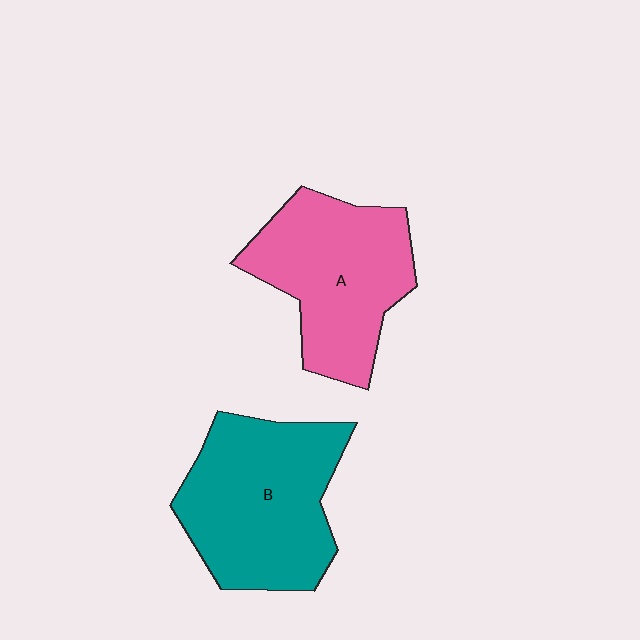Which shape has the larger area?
Shape B (teal).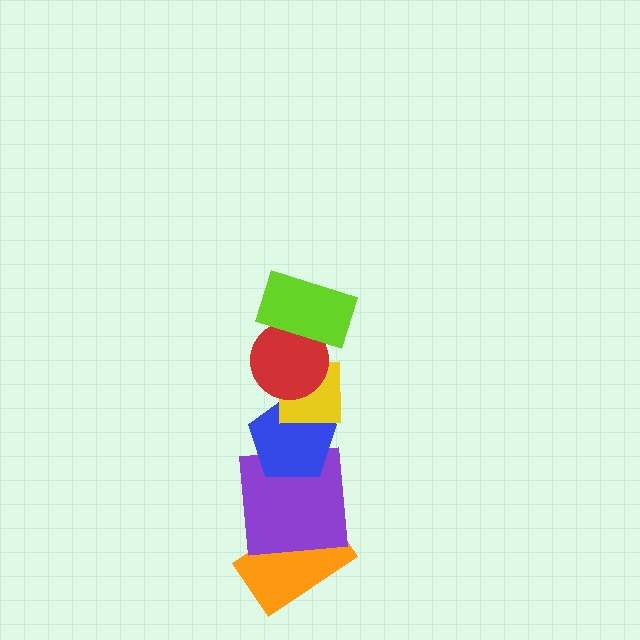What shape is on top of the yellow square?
The red circle is on top of the yellow square.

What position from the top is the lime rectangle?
The lime rectangle is 1st from the top.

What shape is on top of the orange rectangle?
The purple square is on top of the orange rectangle.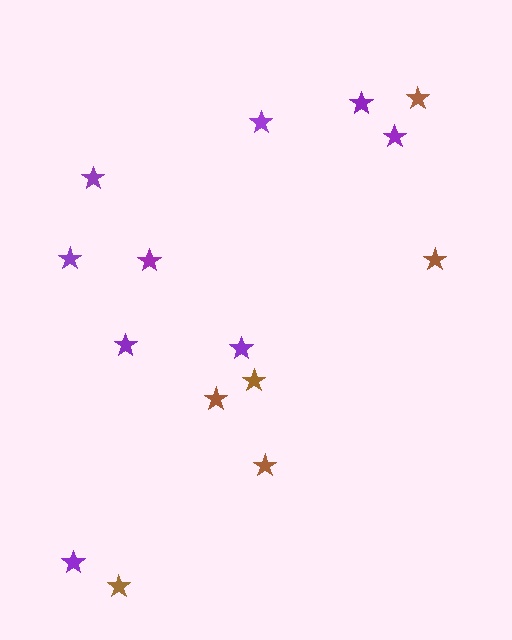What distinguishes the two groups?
There are 2 groups: one group of purple stars (9) and one group of brown stars (6).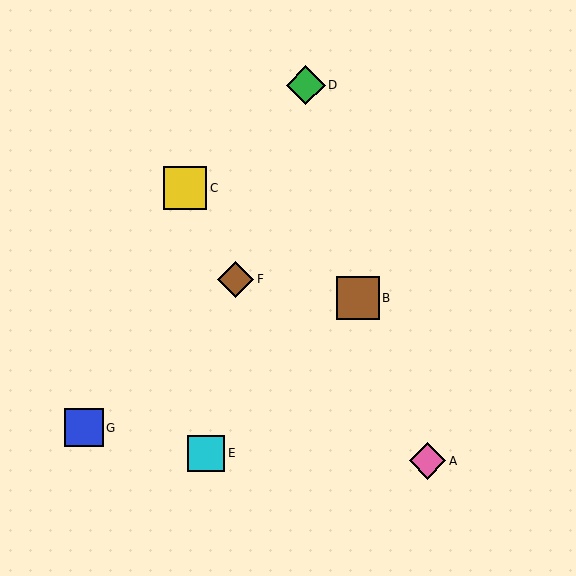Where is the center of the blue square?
The center of the blue square is at (84, 428).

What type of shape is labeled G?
Shape G is a blue square.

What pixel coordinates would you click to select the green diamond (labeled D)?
Click at (306, 85) to select the green diamond D.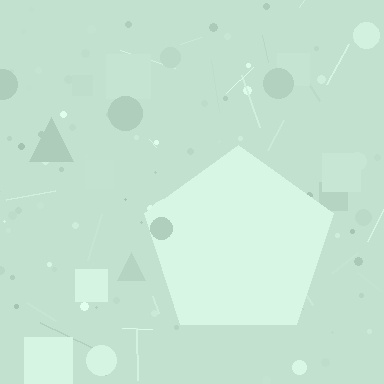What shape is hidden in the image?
A pentagon is hidden in the image.